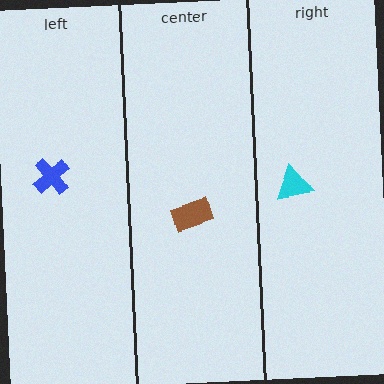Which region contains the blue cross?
The left region.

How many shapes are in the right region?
1.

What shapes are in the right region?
The cyan triangle.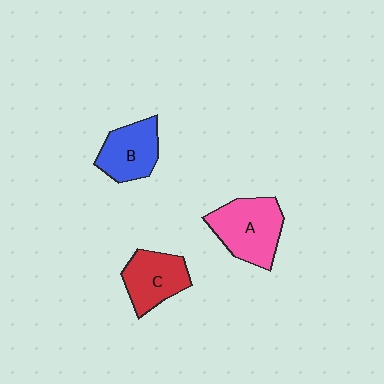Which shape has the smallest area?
Shape B (blue).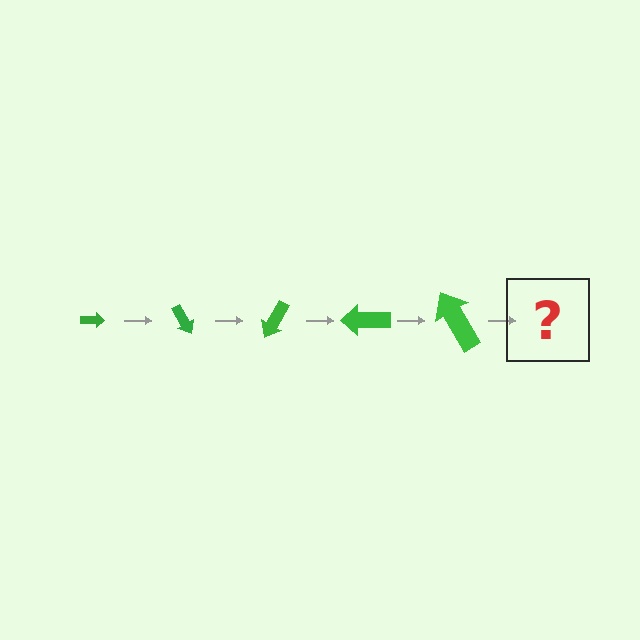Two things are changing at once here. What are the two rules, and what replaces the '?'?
The two rules are that the arrow grows larger each step and it rotates 60 degrees each step. The '?' should be an arrow, larger than the previous one and rotated 300 degrees from the start.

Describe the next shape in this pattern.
It should be an arrow, larger than the previous one and rotated 300 degrees from the start.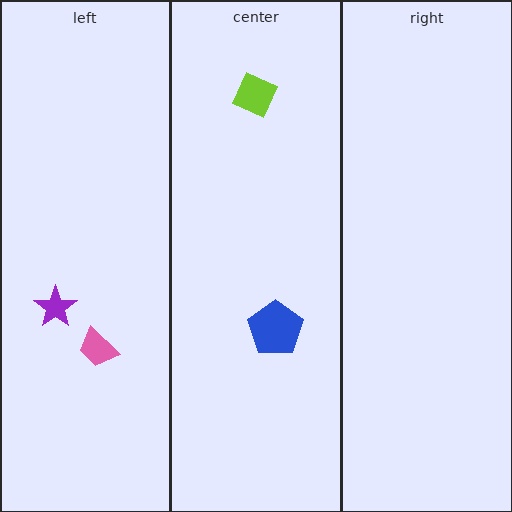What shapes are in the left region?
The purple star, the pink trapezoid.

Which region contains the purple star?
The left region.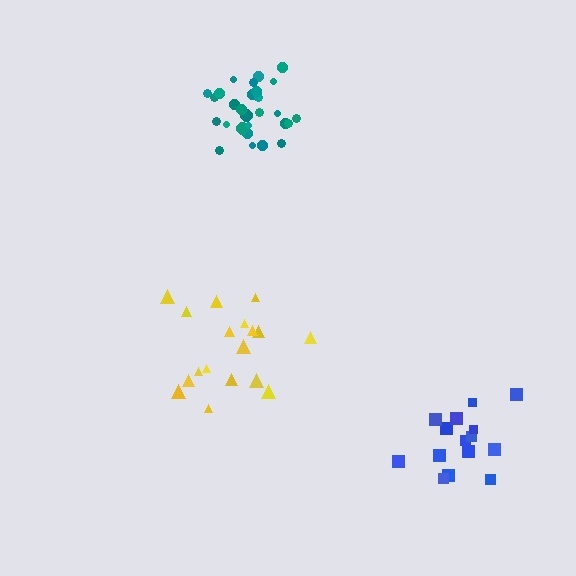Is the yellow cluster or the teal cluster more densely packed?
Teal.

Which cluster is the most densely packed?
Teal.